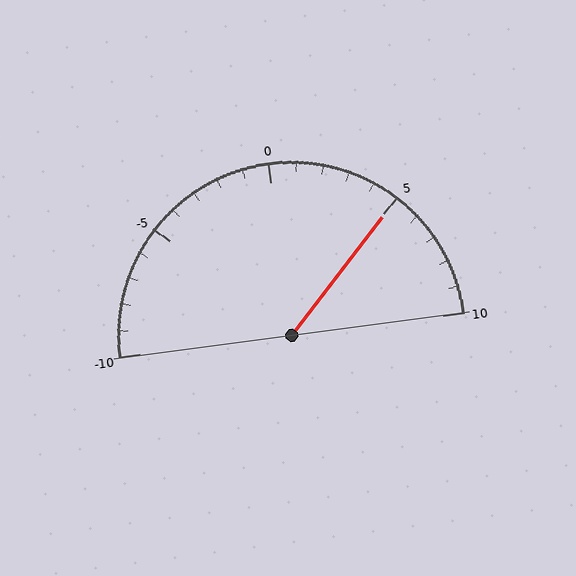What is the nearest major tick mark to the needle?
The nearest major tick mark is 5.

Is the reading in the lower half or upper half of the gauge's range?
The reading is in the upper half of the range (-10 to 10).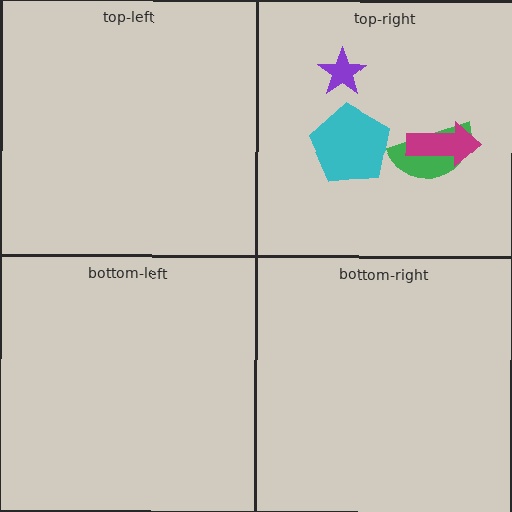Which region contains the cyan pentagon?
The top-right region.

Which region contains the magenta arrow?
The top-right region.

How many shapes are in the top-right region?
4.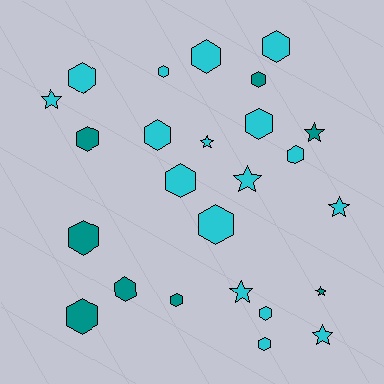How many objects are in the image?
There are 25 objects.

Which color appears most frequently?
Cyan, with 17 objects.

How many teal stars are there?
There are 2 teal stars.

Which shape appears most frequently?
Hexagon, with 17 objects.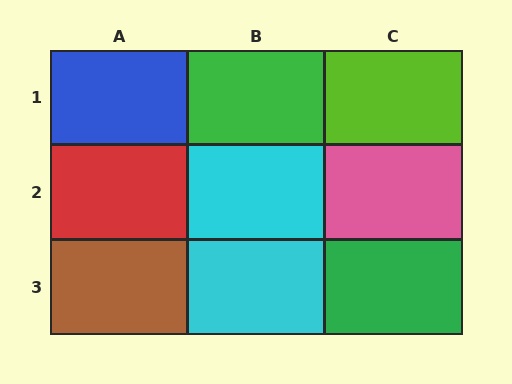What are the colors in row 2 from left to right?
Red, cyan, pink.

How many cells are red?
1 cell is red.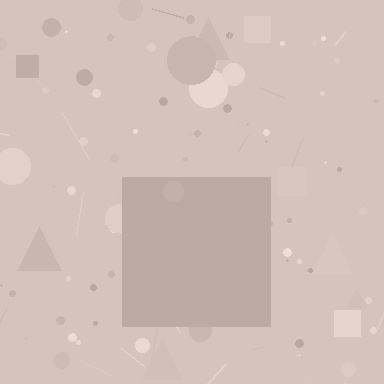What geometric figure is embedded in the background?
A square is embedded in the background.